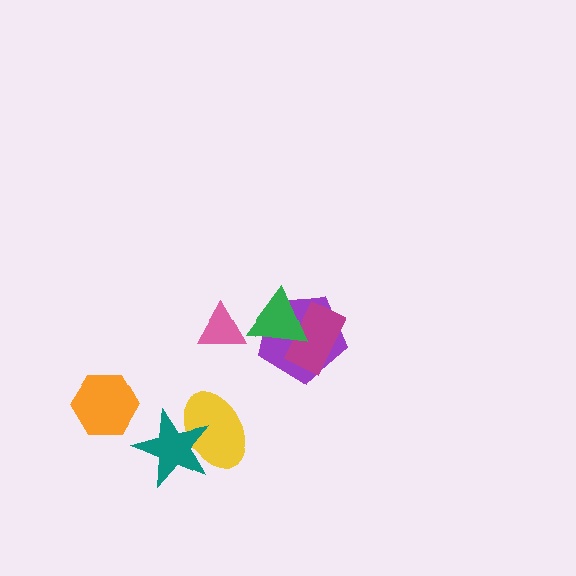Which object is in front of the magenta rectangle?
The green triangle is in front of the magenta rectangle.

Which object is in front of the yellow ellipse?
The teal star is in front of the yellow ellipse.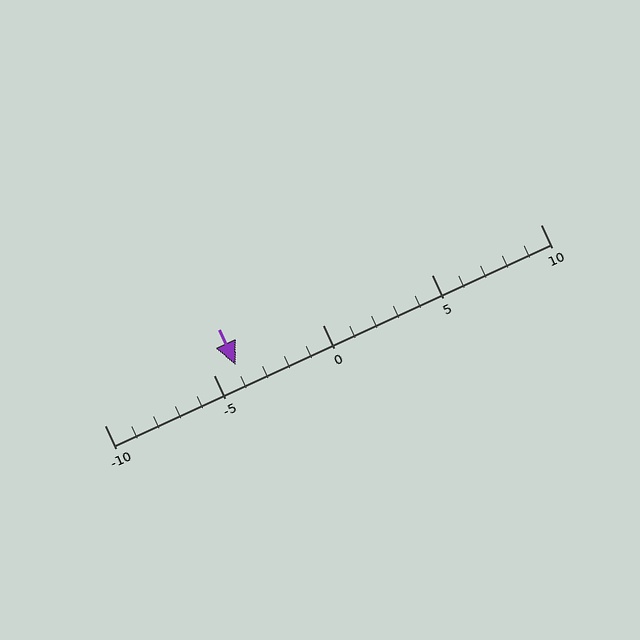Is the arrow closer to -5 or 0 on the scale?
The arrow is closer to -5.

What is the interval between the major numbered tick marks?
The major tick marks are spaced 5 units apart.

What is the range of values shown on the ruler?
The ruler shows values from -10 to 10.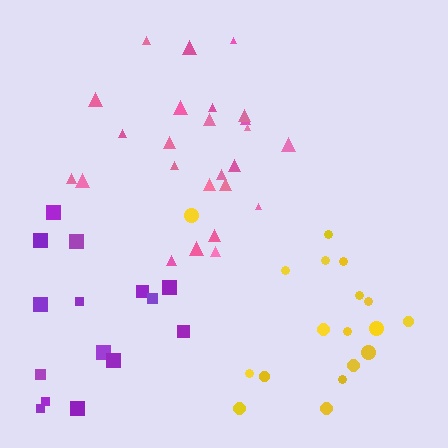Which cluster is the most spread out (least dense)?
Purple.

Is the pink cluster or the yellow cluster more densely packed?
Pink.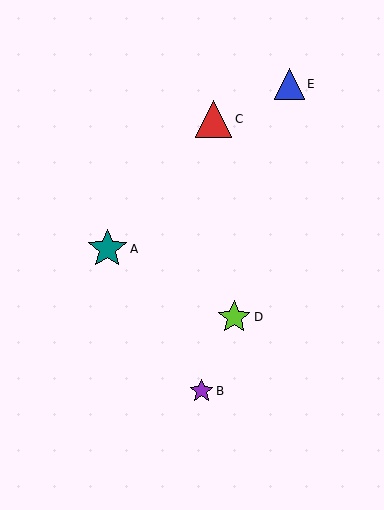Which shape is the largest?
The teal star (labeled A) is the largest.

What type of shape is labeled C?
Shape C is a red triangle.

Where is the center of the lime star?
The center of the lime star is at (234, 317).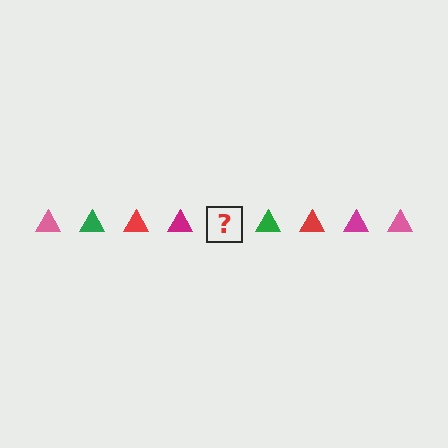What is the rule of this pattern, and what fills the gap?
The rule is that the pattern cycles through pink, green, red, magenta triangles. The gap should be filled with a pink triangle.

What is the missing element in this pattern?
The missing element is a pink triangle.